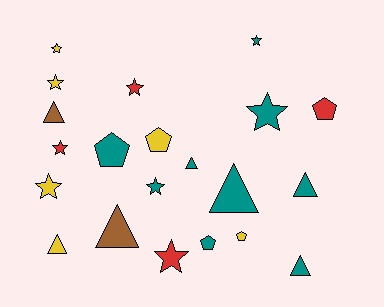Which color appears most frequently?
Teal, with 9 objects.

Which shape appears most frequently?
Star, with 9 objects.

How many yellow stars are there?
There are 3 yellow stars.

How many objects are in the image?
There are 21 objects.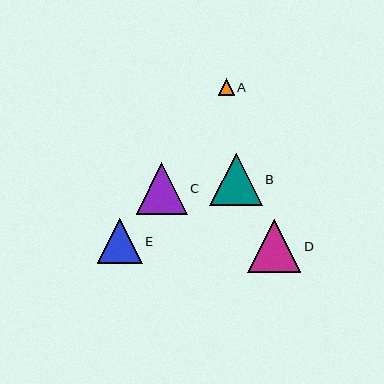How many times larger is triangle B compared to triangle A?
Triangle B is approximately 3.2 times the size of triangle A.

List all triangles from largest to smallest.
From largest to smallest: D, B, C, E, A.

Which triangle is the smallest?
Triangle A is the smallest with a size of approximately 16 pixels.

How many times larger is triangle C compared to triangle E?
Triangle C is approximately 1.1 times the size of triangle E.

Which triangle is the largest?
Triangle D is the largest with a size of approximately 53 pixels.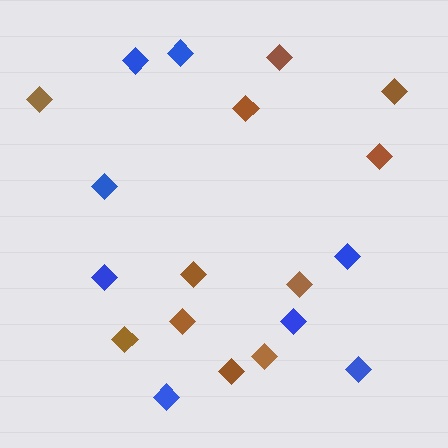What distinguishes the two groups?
There are 2 groups: one group of blue diamonds (8) and one group of brown diamonds (11).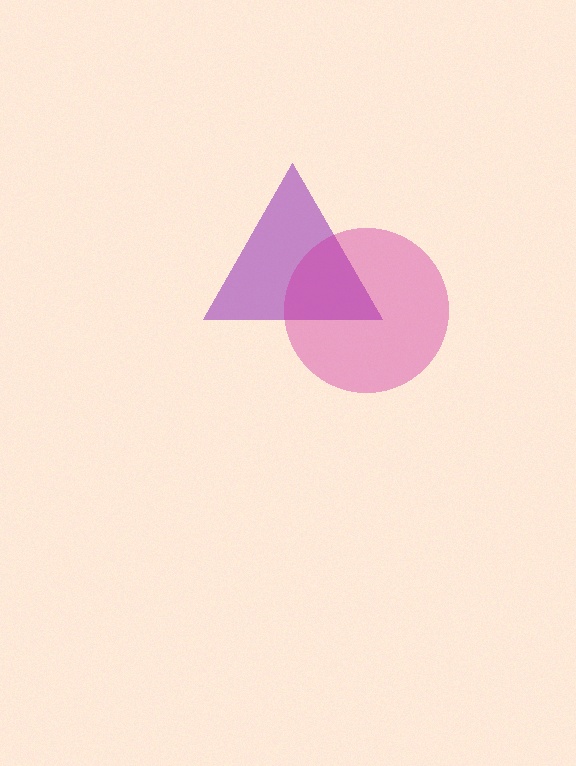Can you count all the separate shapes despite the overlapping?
Yes, there are 2 separate shapes.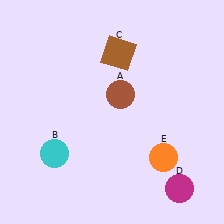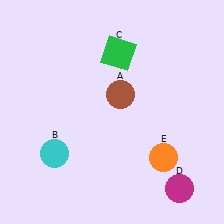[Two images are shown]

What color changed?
The square (C) changed from brown in Image 1 to green in Image 2.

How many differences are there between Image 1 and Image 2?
There is 1 difference between the two images.